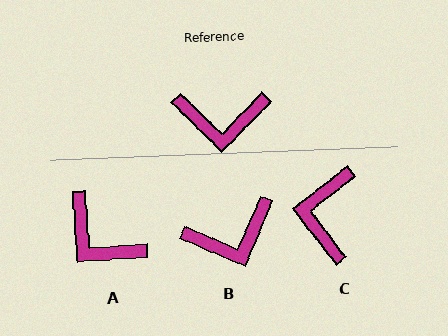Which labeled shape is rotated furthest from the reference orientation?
C, about 98 degrees away.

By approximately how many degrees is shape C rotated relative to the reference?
Approximately 98 degrees clockwise.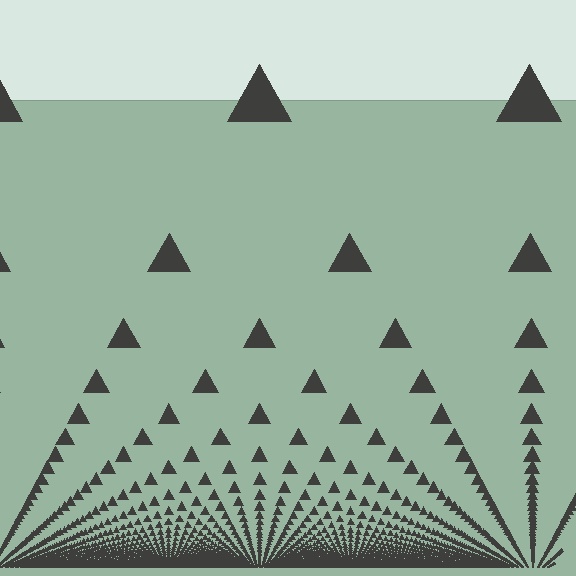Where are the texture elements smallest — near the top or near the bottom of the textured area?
Near the bottom.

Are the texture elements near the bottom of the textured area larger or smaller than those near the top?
Smaller. The gradient is inverted — elements near the bottom are smaller and denser.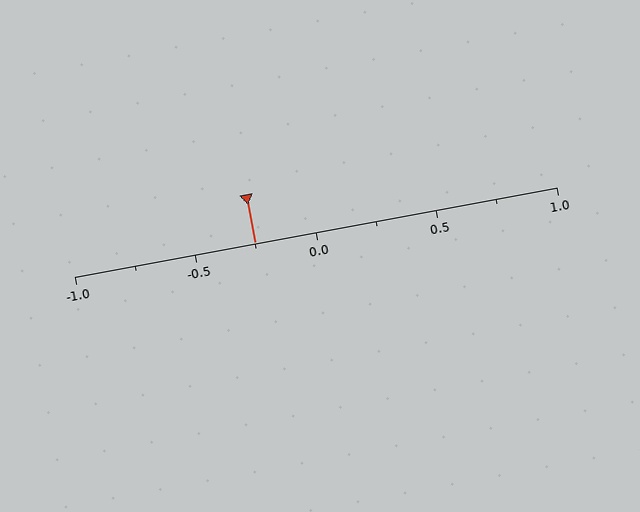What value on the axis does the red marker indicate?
The marker indicates approximately -0.25.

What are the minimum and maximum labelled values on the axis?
The axis runs from -1.0 to 1.0.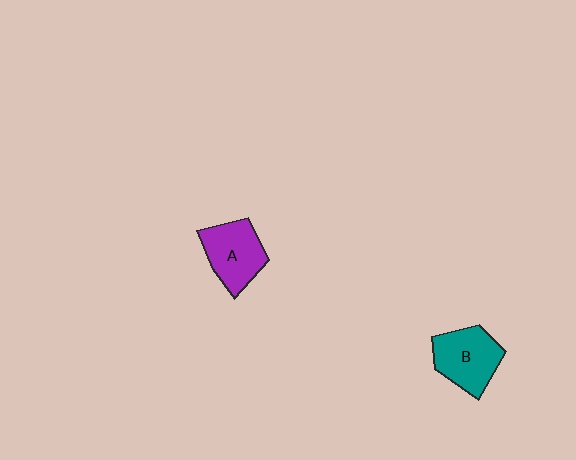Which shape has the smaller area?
Shape A (purple).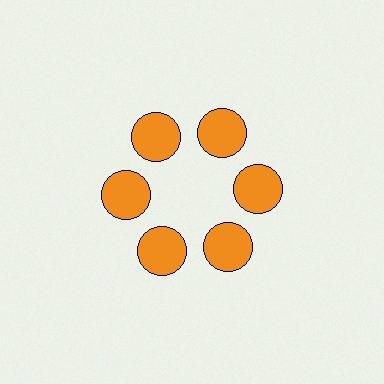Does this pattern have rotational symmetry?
Yes, this pattern has 6-fold rotational symmetry. It looks the same after rotating 60 degrees around the center.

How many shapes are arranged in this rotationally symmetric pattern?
There are 6 shapes, arranged in 6 groups of 1.